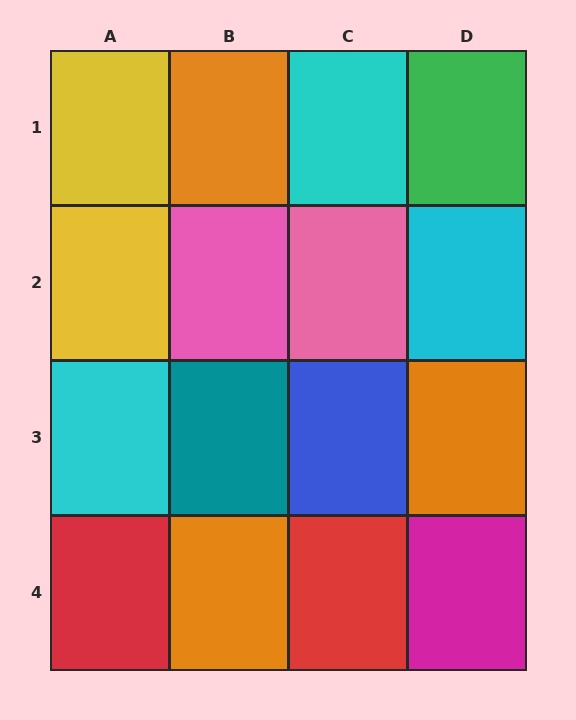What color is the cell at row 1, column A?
Yellow.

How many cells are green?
1 cell is green.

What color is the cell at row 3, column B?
Teal.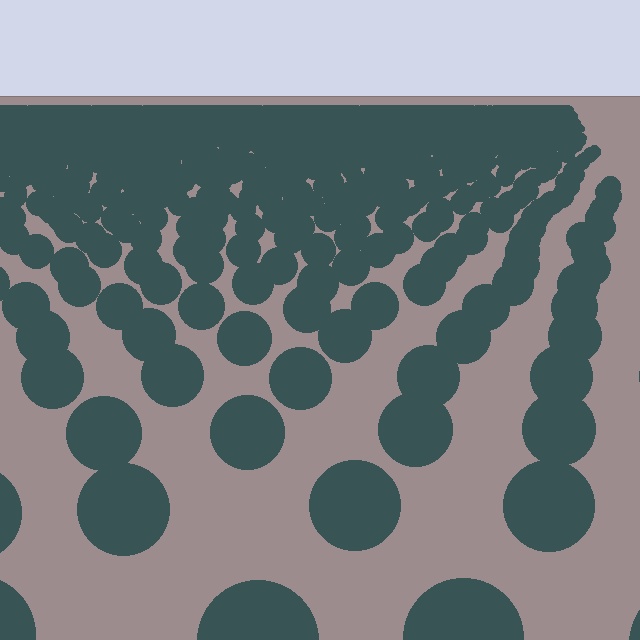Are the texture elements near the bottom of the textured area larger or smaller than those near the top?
Larger. Near the bottom, elements are closer to the viewer and appear at a bigger on-screen size.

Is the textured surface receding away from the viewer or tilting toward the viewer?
The surface is receding away from the viewer. Texture elements get smaller and denser toward the top.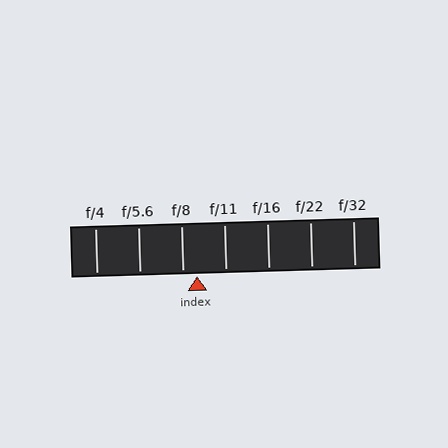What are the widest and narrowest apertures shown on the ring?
The widest aperture shown is f/4 and the narrowest is f/32.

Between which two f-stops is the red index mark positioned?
The index mark is between f/8 and f/11.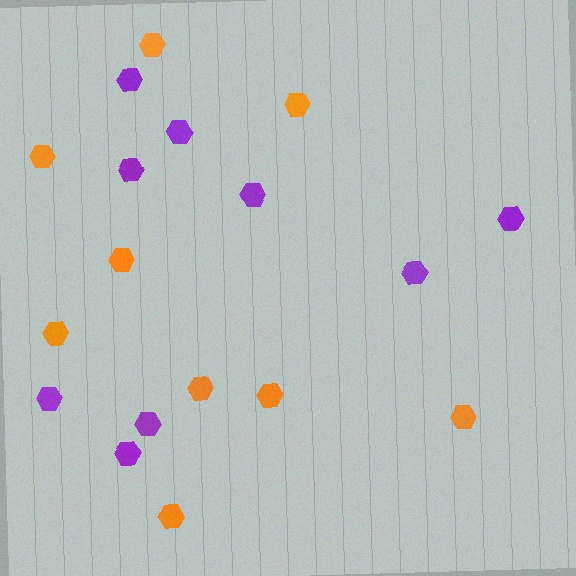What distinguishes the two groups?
There are 2 groups: one group of purple hexagons (9) and one group of orange hexagons (9).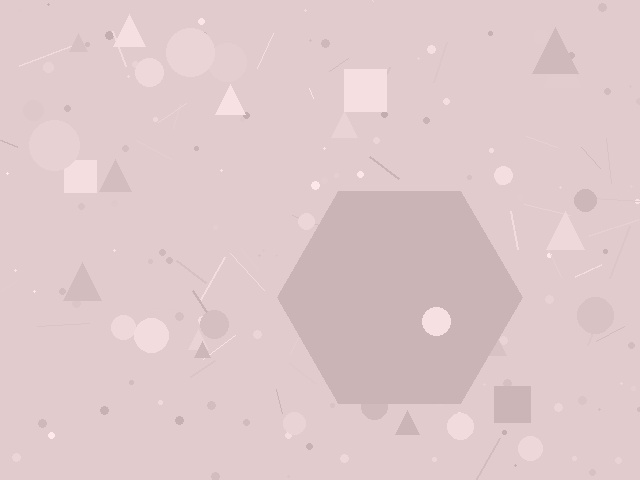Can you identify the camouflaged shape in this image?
The camouflaged shape is a hexagon.